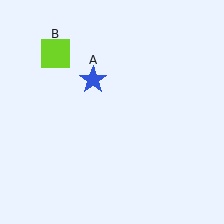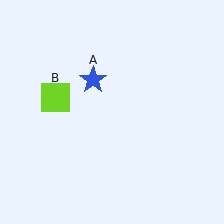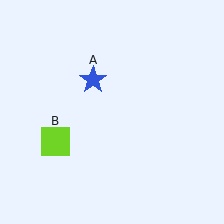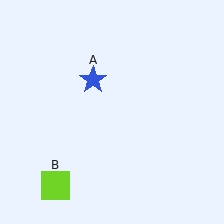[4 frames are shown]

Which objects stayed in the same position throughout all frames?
Blue star (object A) remained stationary.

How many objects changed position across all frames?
1 object changed position: lime square (object B).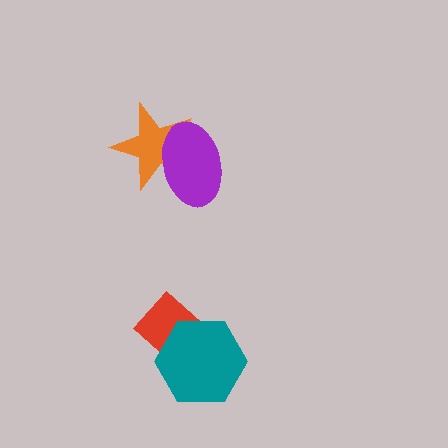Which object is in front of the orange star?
The purple ellipse is in front of the orange star.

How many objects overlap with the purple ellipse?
1 object overlaps with the purple ellipse.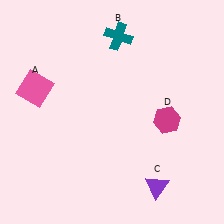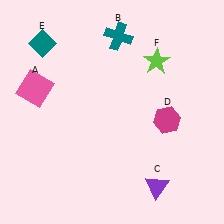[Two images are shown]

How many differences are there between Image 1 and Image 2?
There are 2 differences between the two images.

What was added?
A teal diamond (E), a lime star (F) were added in Image 2.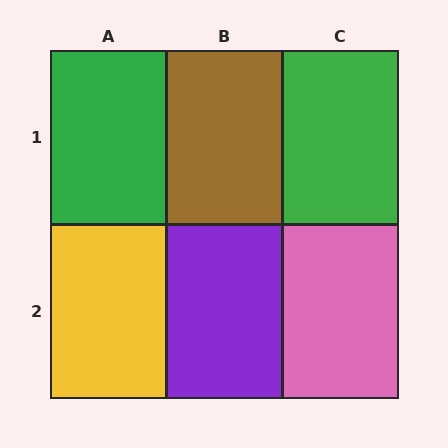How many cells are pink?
1 cell is pink.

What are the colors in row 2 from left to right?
Yellow, purple, pink.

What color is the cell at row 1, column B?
Brown.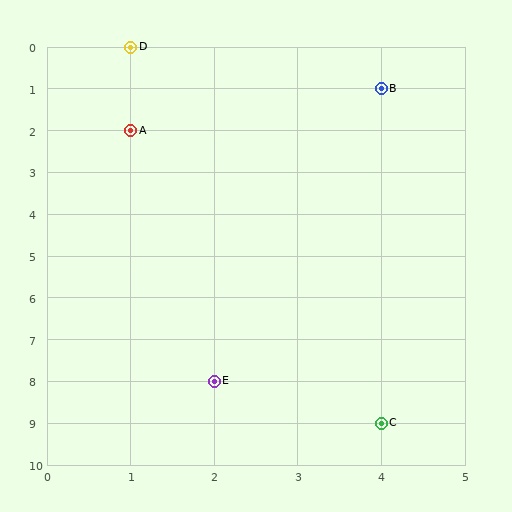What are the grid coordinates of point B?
Point B is at grid coordinates (4, 1).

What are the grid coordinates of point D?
Point D is at grid coordinates (1, 0).